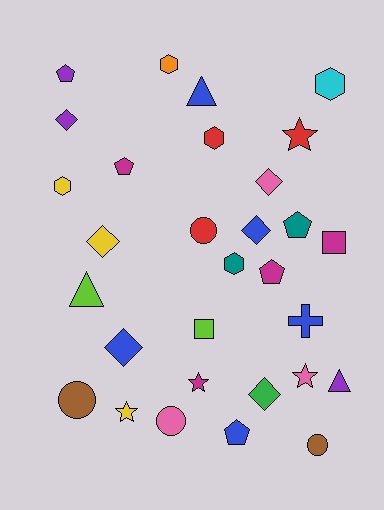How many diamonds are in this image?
There are 6 diamonds.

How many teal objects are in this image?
There are 2 teal objects.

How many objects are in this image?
There are 30 objects.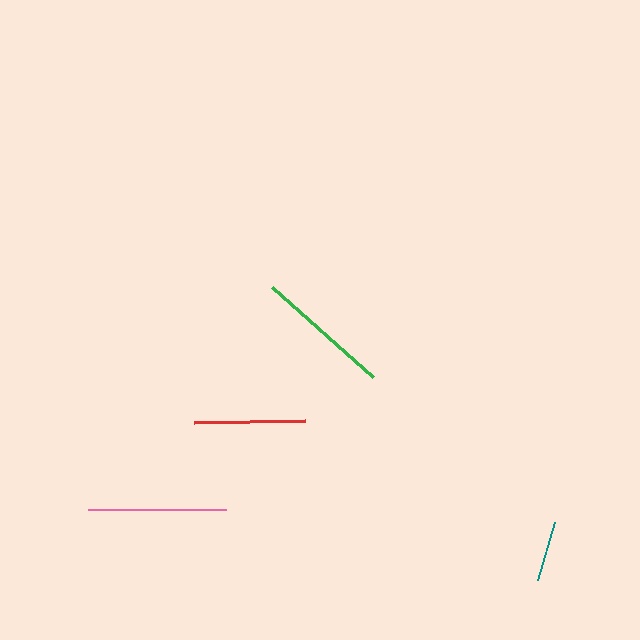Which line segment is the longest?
The pink line is the longest at approximately 138 pixels.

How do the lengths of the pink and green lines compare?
The pink and green lines are approximately the same length.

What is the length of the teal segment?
The teal segment is approximately 61 pixels long.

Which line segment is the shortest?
The teal line is the shortest at approximately 61 pixels.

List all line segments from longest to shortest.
From longest to shortest: pink, green, red, teal.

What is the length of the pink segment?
The pink segment is approximately 138 pixels long.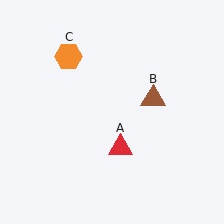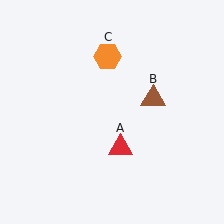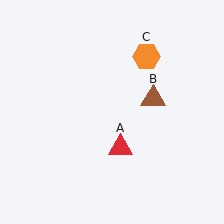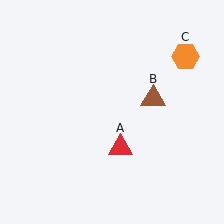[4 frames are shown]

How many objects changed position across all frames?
1 object changed position: orange hexagon (object C).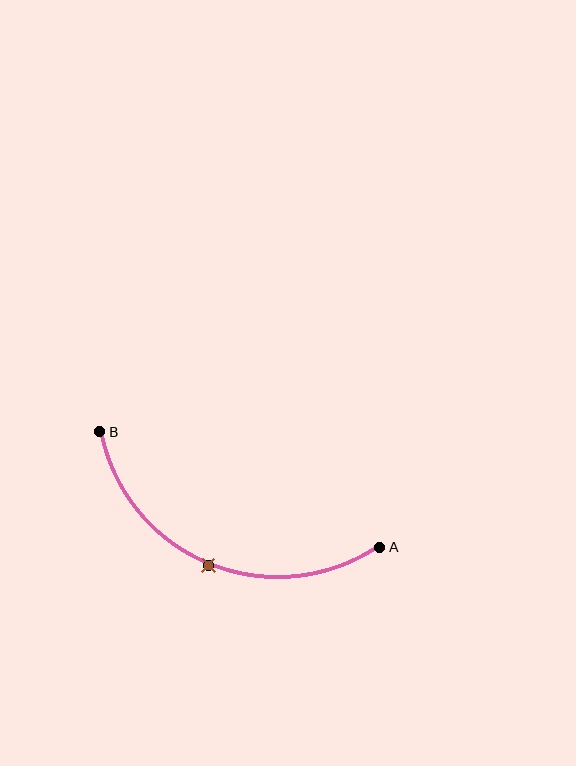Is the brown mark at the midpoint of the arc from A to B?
Yes. The brown mark lies on the arc at equal arc-length from both A and B — it is the arc midpoint.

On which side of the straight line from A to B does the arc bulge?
The arc bulges below the straight line connecting A and B.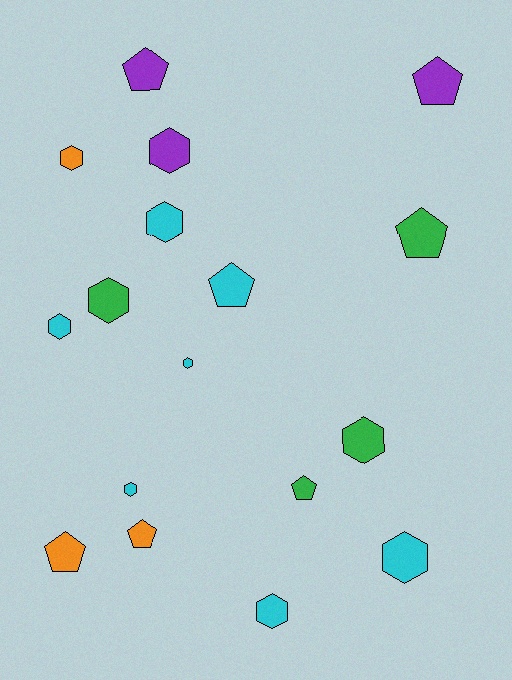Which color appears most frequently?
Cyan, with 7 objects.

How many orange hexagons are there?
There is 1 orange hexagon.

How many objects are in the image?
There are 17 objects.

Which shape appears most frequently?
Hexagon, with 10 objects.